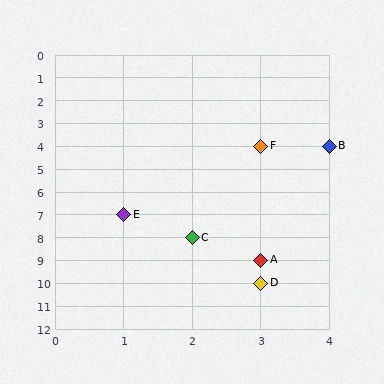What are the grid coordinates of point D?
Point D is at grid coordinates (3, 10).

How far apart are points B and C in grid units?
Points B and C are 2 columns and 4 rows apart (about 4.5 grid units diagonally).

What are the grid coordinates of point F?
Point F is at grid coordinates (3, 4).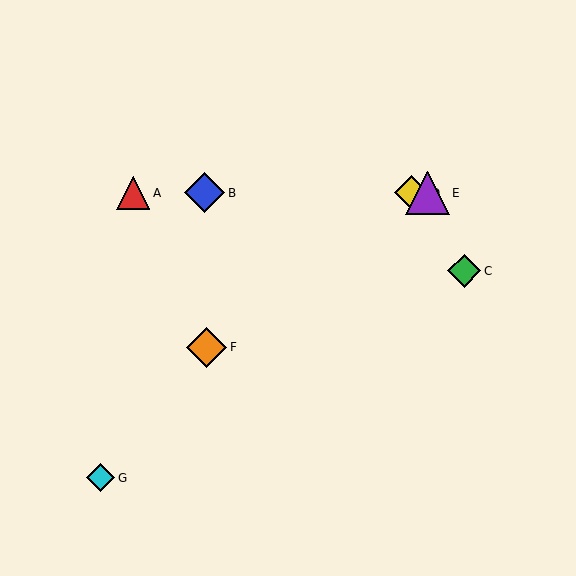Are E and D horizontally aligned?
Yes, both are at y≈193.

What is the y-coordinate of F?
Object F is at y≈347.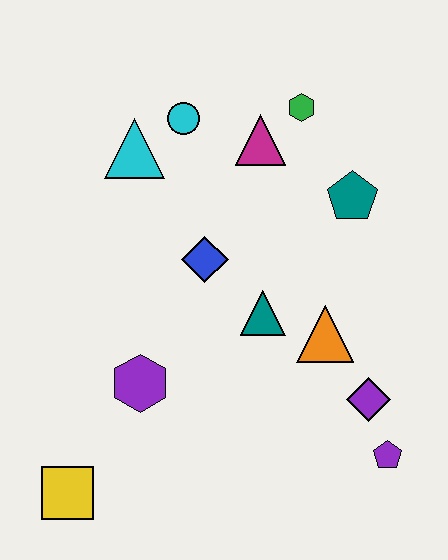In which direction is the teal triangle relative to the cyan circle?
The teal triangle is below the cyan circle.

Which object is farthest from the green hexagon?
The yellow square is farthest from the green hexagon.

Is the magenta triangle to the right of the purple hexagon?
Yes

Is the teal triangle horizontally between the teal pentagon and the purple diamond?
No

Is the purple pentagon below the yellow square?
No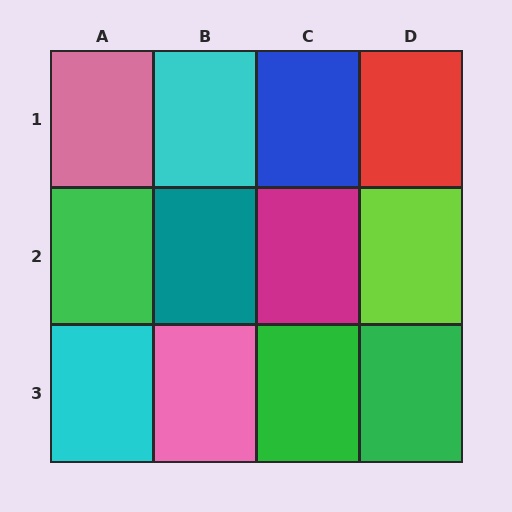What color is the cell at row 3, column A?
Cyan.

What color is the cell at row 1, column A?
Pink.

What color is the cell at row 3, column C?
Green.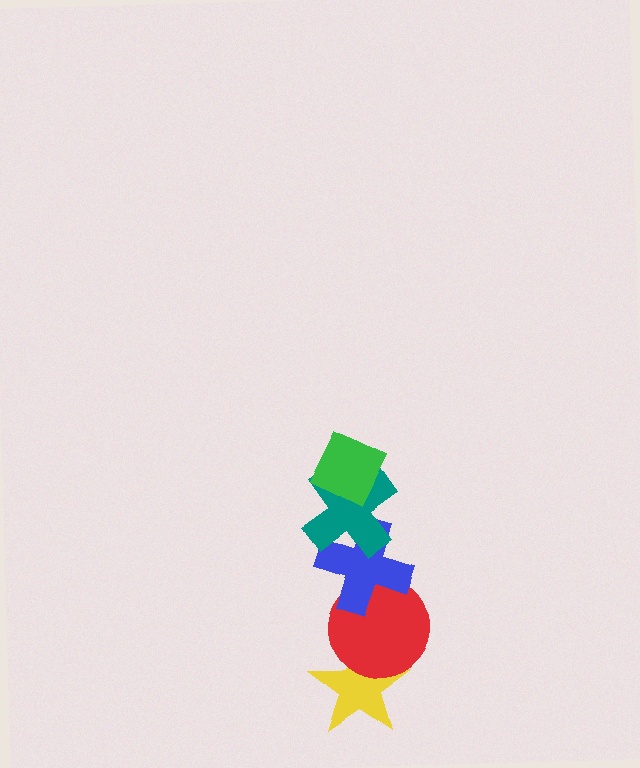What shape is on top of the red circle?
The blue cross is on top of the red circle.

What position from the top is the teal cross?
The teal cross is 2nd from the top.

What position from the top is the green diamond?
The green diamond is 1st from the top.